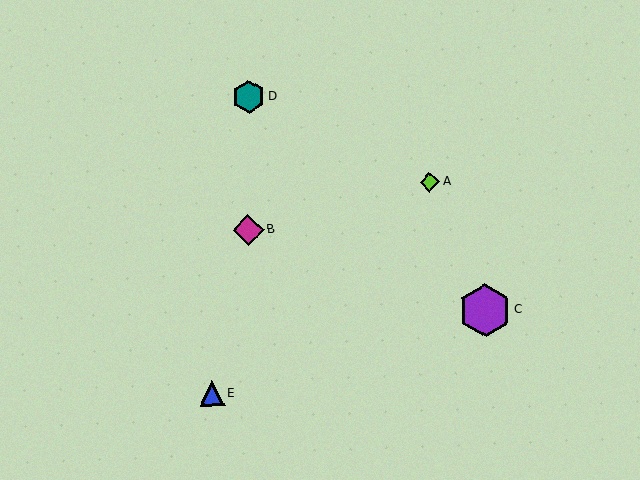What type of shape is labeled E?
Shape E is a blue triangle.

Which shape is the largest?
The purple hexagon (labeled C) is the largest.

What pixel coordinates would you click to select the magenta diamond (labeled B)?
Click at (248, 230) to select the magenta diamond B.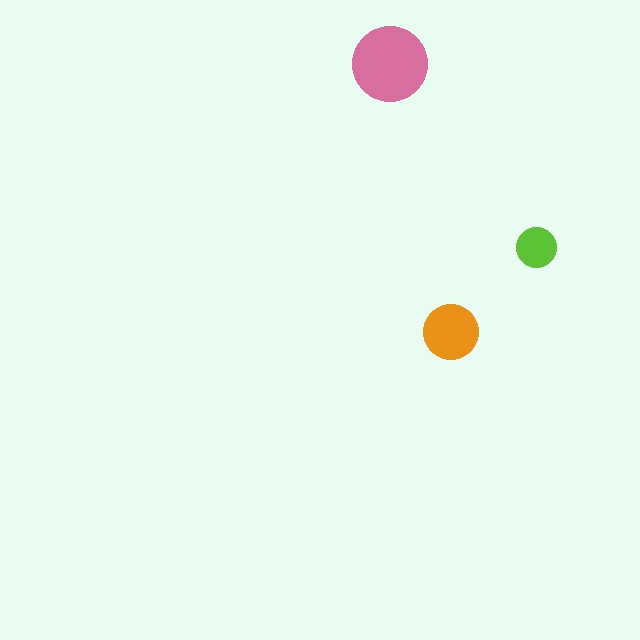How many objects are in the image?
There are 3 objects in the image.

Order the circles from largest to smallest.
the pink one, the orange one, the lime one.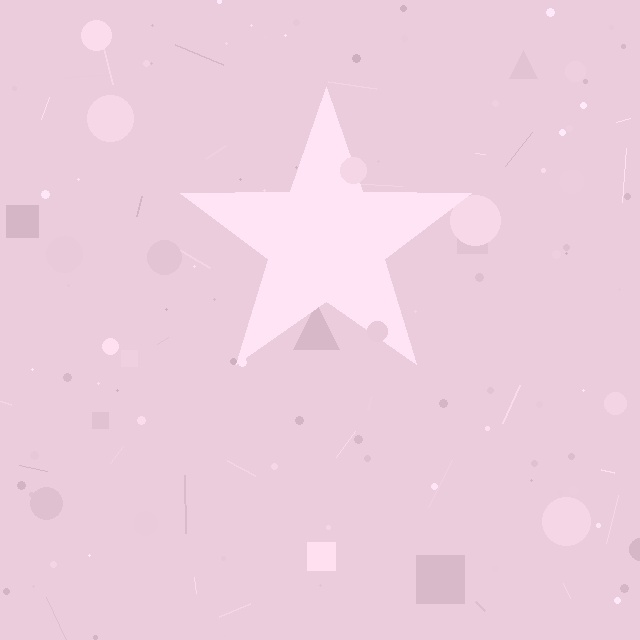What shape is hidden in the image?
A star is hidden in the image.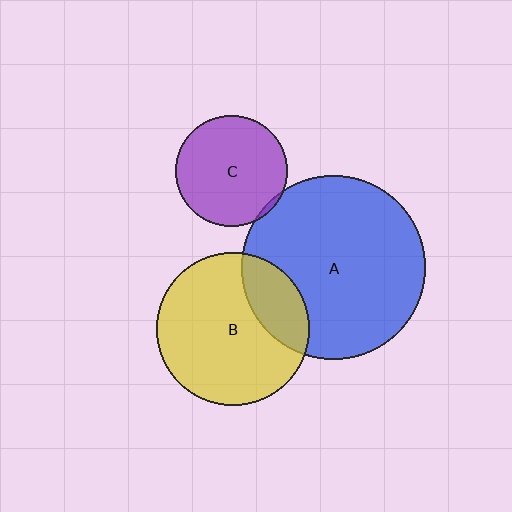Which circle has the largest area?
Circle A (blue).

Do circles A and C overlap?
Yes.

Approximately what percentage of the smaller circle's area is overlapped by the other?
Approximately 5%.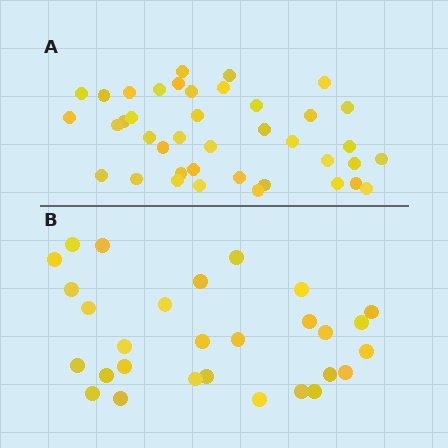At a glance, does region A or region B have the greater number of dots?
Region A (the top region) has more dots.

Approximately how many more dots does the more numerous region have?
Region A has roughly 12 or so more dots than region B.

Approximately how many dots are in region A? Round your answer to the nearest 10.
About 40 dots.